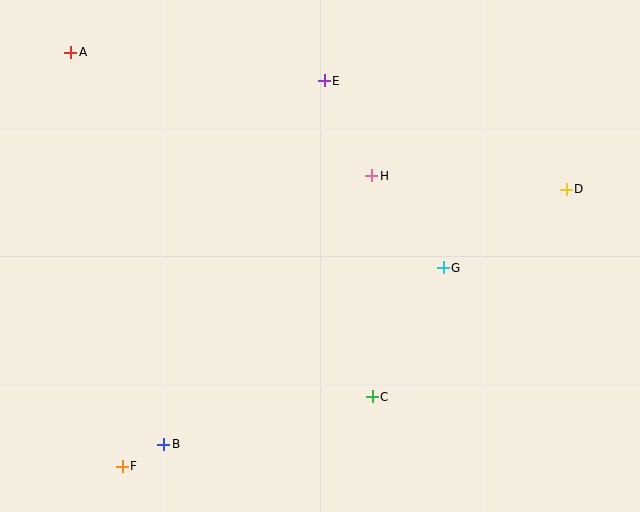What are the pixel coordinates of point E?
Point E is at (324, 81).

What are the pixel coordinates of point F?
Point F is at (122, 466).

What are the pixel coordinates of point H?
Point H is at (372, 176).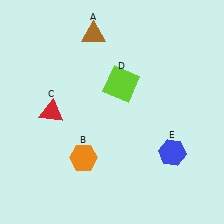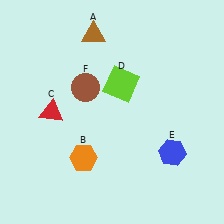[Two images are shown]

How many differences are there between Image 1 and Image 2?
There is 1 difference between the two images.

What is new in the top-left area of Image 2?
A brown circle (F) was added in the top-left area of Image 2.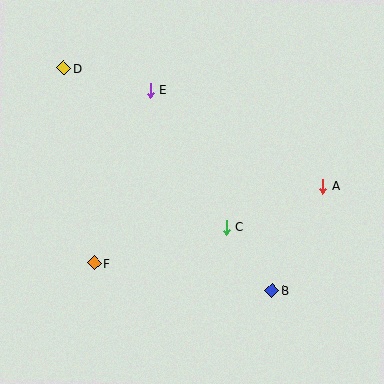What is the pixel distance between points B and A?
The distance between B and A is 116 pixels.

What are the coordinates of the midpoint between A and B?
The midpoint between A and B is at (298, 238).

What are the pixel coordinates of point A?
Point A is at (323, 186).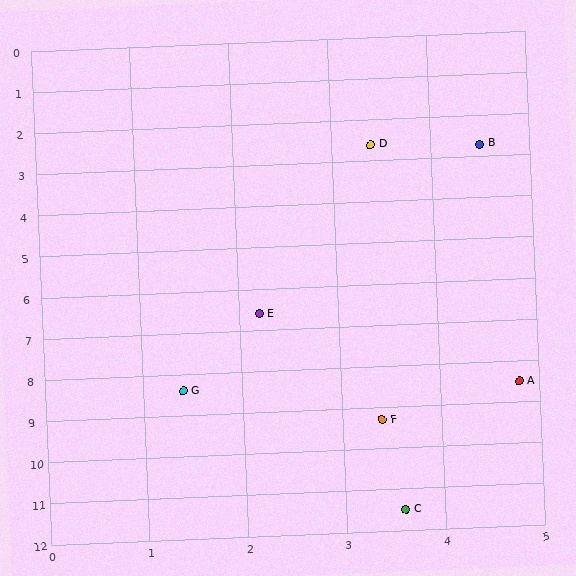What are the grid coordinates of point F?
Point F is at approximately (3.4, 9.3).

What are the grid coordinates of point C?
Point C is at approximately (3.6, 11.5).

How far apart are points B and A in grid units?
Points B and A are about 5.8 grid units apart.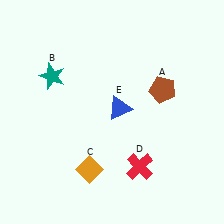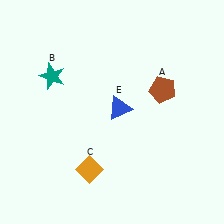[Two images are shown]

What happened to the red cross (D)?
The red cross (D) was removed in Image 2. It was in the bottom-right area of Image 1.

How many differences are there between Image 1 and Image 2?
There is 1 difference between the two images.